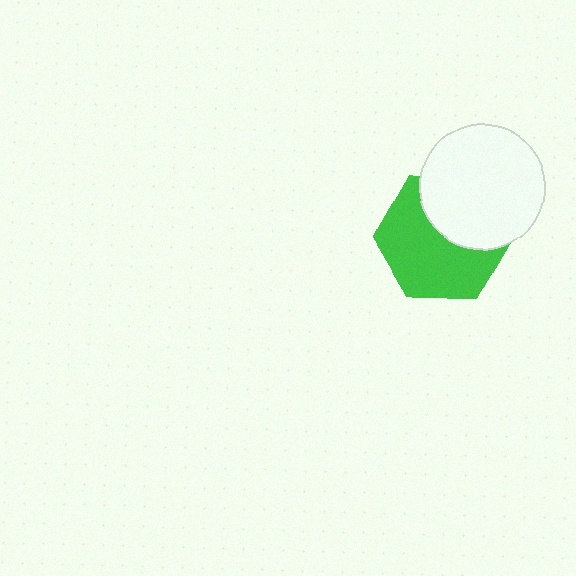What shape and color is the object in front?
The object in front is a white circle.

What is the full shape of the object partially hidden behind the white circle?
The partially hidden object is a green hexagon.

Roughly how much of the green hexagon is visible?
About half of it is visible (roughly 61%).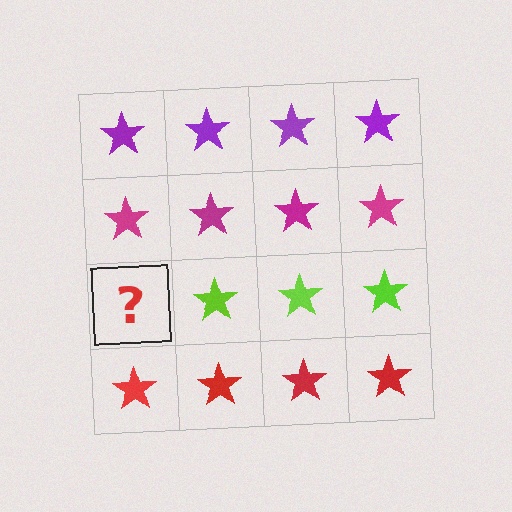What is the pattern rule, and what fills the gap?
The rule is that each row has a consistent color. The gap should be filled with a lime star.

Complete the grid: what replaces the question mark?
The question mark should be replaced with a lime star.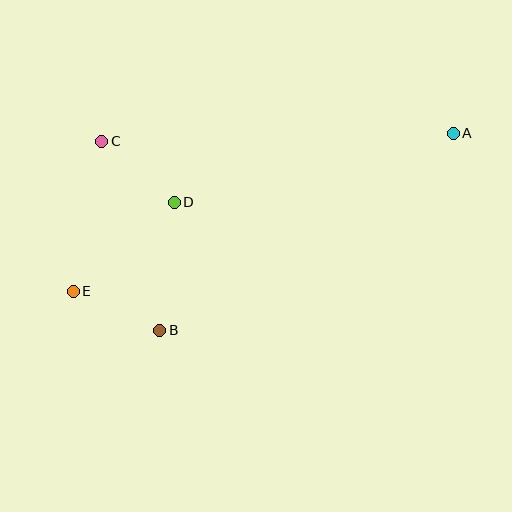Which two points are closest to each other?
Points C and D are closest to each other.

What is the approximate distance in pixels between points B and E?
The distance between B and E is approximately 95 pixels.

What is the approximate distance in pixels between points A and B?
The distance between A and B is approximately 354 pixels.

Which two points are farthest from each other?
Points A and E are farthest from each other.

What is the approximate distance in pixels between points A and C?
The distance between A and C is approximately 352 pixels.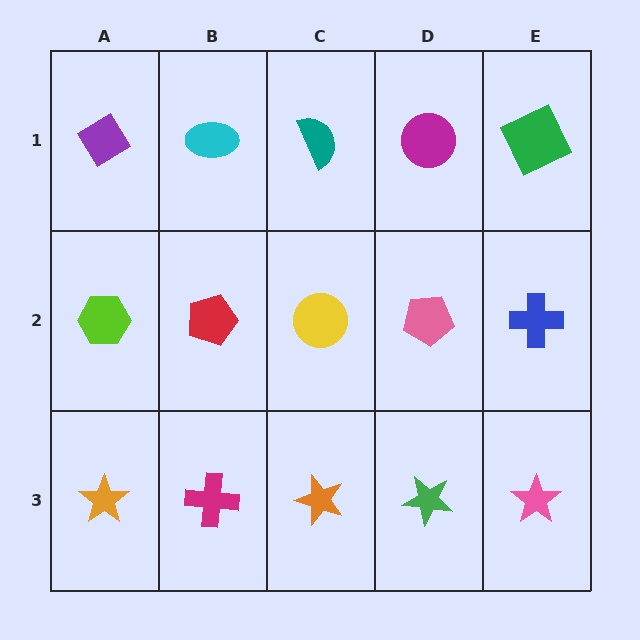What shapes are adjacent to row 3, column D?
A pink pentagon (row 2, column D), an orange star (row 3, column C), a pink star (row 3, column E).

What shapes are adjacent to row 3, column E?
A blue cross (row 2, column E), a green star (row 3, column D).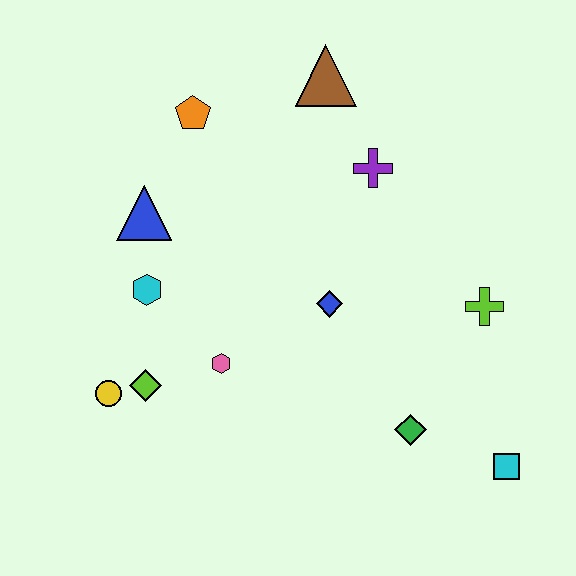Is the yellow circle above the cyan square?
Yes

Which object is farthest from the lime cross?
The yellow circle is farthest from the lime cross.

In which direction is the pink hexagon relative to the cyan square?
The pink hexagon is to the left of the cyan square.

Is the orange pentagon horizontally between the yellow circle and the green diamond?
Yes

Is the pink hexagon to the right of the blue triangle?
Yes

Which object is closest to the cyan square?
The green diamond is closest to the cyan square.